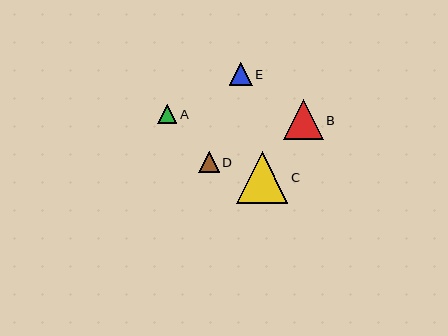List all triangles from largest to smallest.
From largest to smallest: C, B, E, D, A.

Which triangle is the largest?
Triangle C is the largest with a size of approximately 51 pixels.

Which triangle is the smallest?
Triangle A is the smallest with a size of approximately 19 pixels.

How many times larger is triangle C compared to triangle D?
Triangle C is approximately 2.5 times the size of triangle D.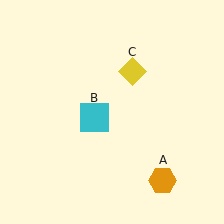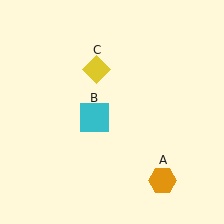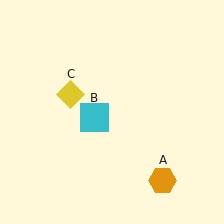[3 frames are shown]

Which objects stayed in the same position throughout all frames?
Orange hexagon (object A) and cyan square (object B) remained stationary.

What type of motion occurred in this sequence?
The yellow diamond (object C) rotated counterclockwise around the center of the scene.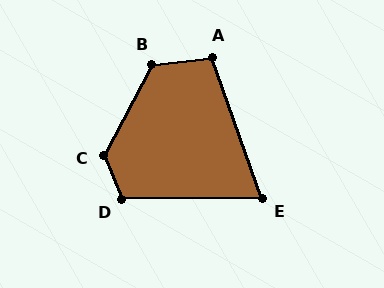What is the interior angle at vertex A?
Approximately 103 degrees (obtuse).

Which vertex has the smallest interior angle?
E, at approximately 71 degrees.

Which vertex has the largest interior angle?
C, at approximately 129 degrees.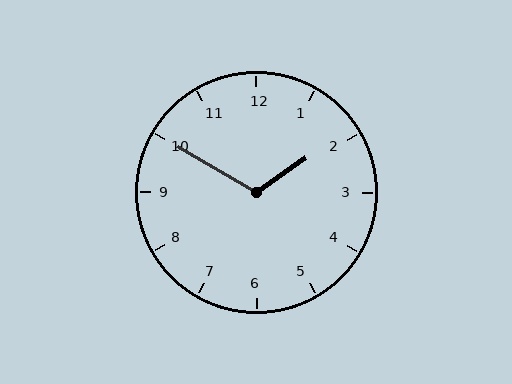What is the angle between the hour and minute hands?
Approximately 115 degrees.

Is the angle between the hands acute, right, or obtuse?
It is obtuse.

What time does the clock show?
1:50.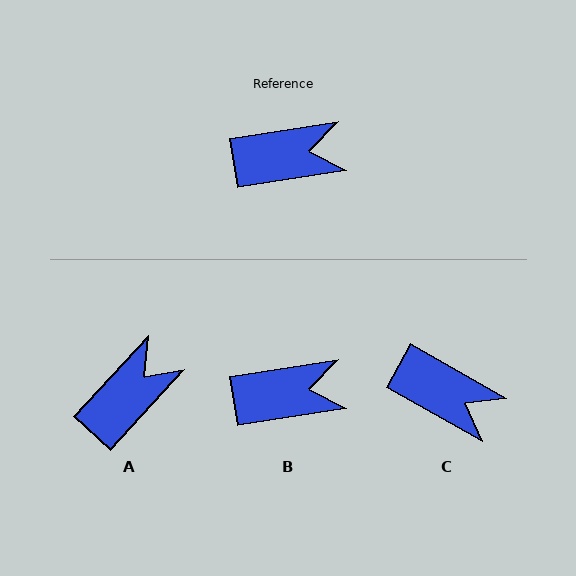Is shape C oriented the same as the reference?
No, it is off by about 38 degrees.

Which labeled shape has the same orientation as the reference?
B.